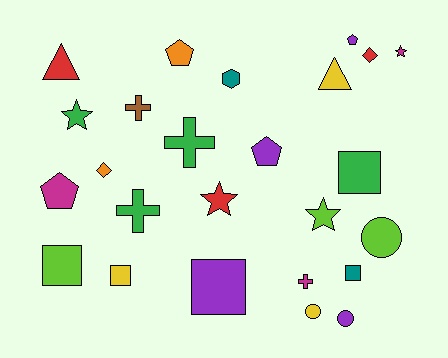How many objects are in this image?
There are 25 objects.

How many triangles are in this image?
There are 2 triangles.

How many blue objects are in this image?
There are no blue objects.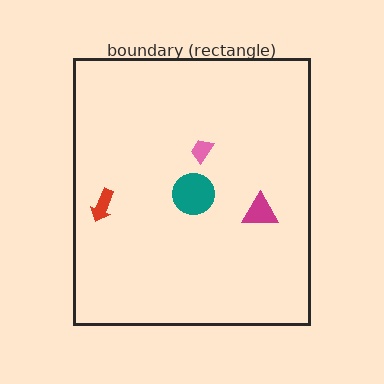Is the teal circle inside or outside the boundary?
Inside.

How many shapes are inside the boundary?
4 inside, 0 outside.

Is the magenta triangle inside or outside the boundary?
Inside.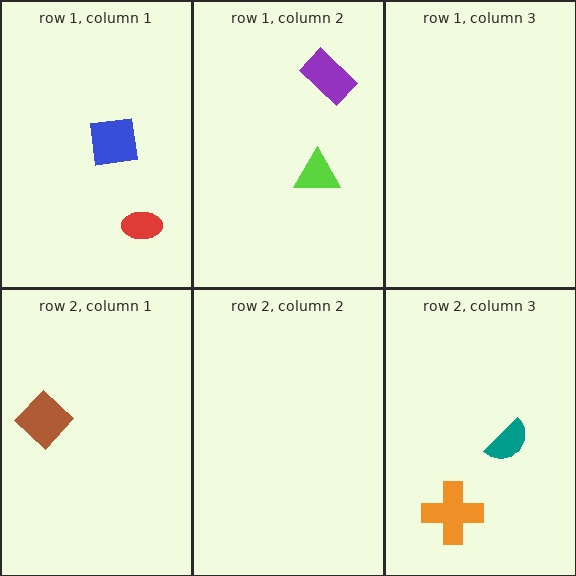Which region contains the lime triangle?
The row 1, column 2 region.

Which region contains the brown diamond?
The row 2, column 1 region.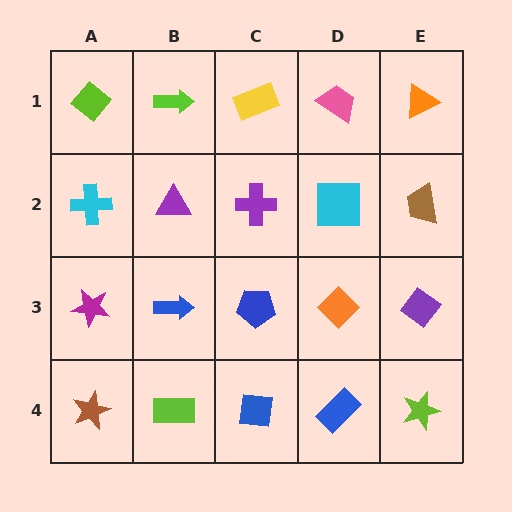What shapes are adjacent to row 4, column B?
A blue arrow (row 3, column B), a brown star (row 4, column A), a blue square (row 4, column C).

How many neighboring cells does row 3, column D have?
4.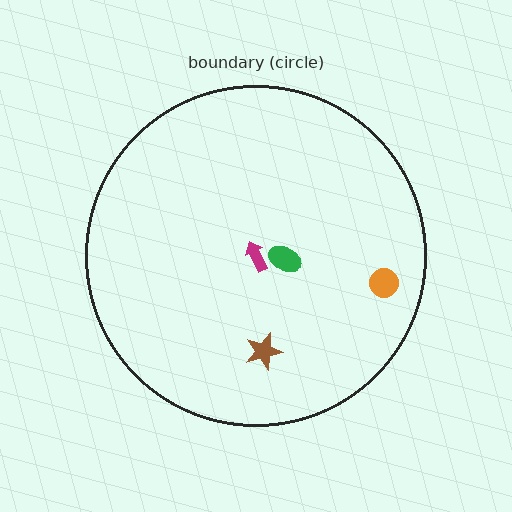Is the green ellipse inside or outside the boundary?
Inside.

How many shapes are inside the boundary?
4 inside, 0 outside.